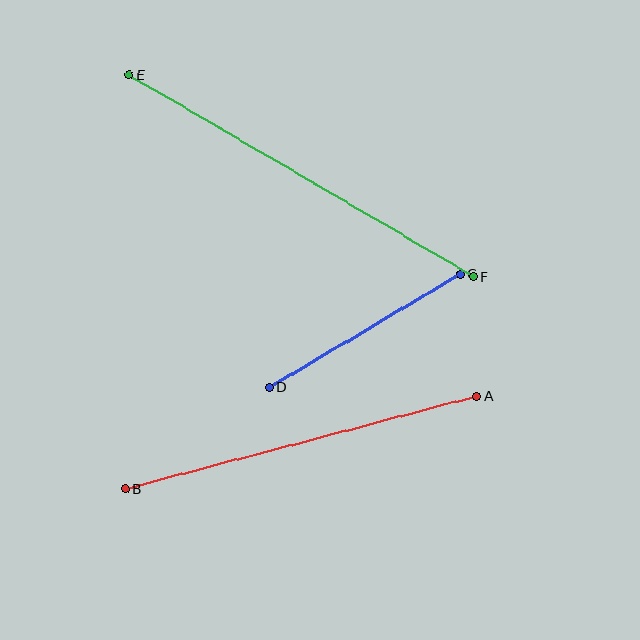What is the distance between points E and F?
The distance is approximately 399 pixels.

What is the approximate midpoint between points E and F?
The midpoint is at approximately (301, 176) pixels.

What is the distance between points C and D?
The distance is approximately 222 pixels.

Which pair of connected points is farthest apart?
Points E and F are farthest apart.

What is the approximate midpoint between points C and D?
The midpoint is at approximately (365, 331) pixels.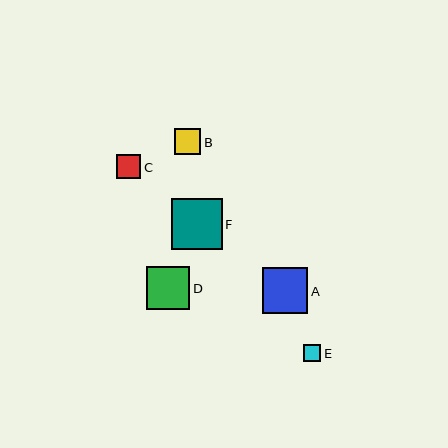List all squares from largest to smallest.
From largest to smallest: F, A, D, B, C, E.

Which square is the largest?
Square F is the largest with a size of approximately 51 pixels.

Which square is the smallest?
Square E is the smallest with a size of approximately 17 pixels.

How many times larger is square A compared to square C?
Square A is approximately 1.8 times the size of square C.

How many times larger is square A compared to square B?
Square A is approximately 1.7 times the size of square B.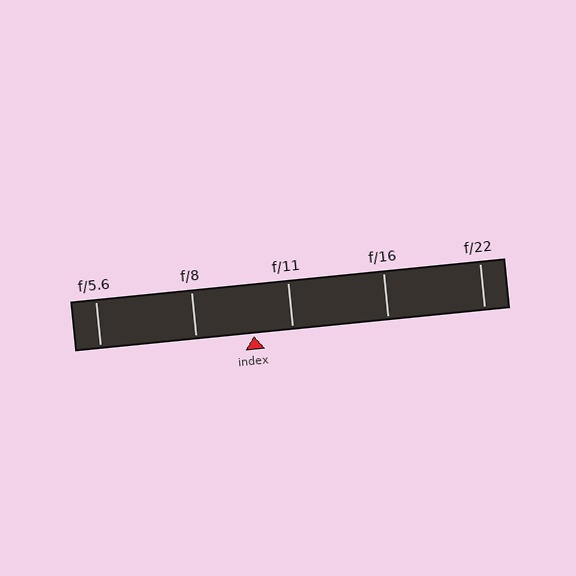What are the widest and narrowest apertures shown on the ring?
The widest aperture shown is f/5.6 and the narrowest is f/22.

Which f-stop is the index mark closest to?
The index mark is closest to f/11.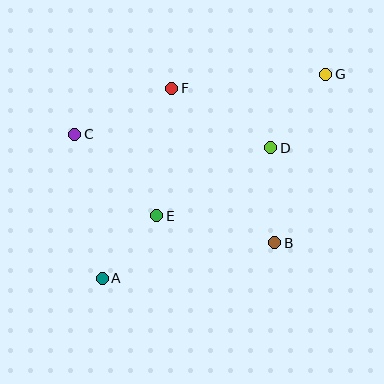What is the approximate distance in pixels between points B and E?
The distance between B and E is approximately 121 pixels.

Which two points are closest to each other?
Points A and E are closest to each other.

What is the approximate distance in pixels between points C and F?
The distance between C and F is approximately 108 pixels.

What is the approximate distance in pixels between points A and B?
The distance between A and B is approximately 176 pixels.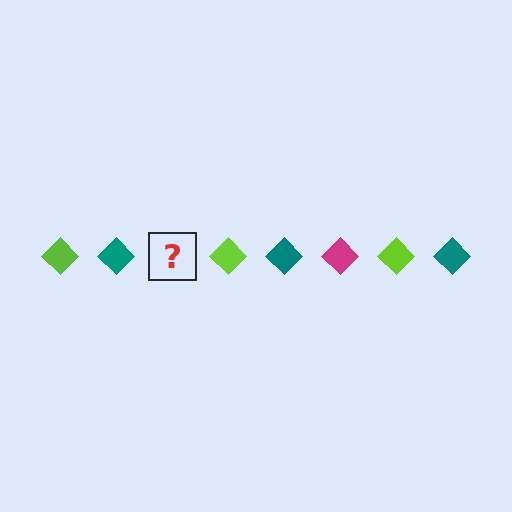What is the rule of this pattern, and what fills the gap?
The rule is that the pattern cycles through lime, teal, magenta diamonds. The gap should be filled with a magenta diamond.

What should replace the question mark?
The question mark should be replaced with a magenta diamond.